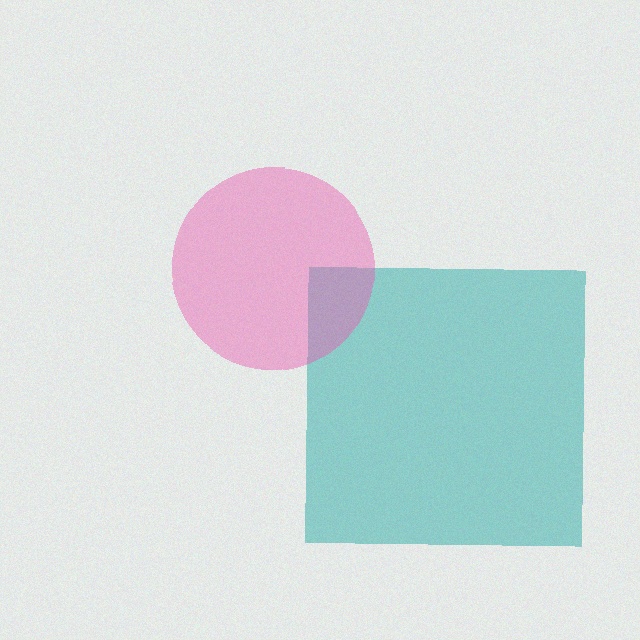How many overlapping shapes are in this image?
There are 2 overlapping shapes in the image.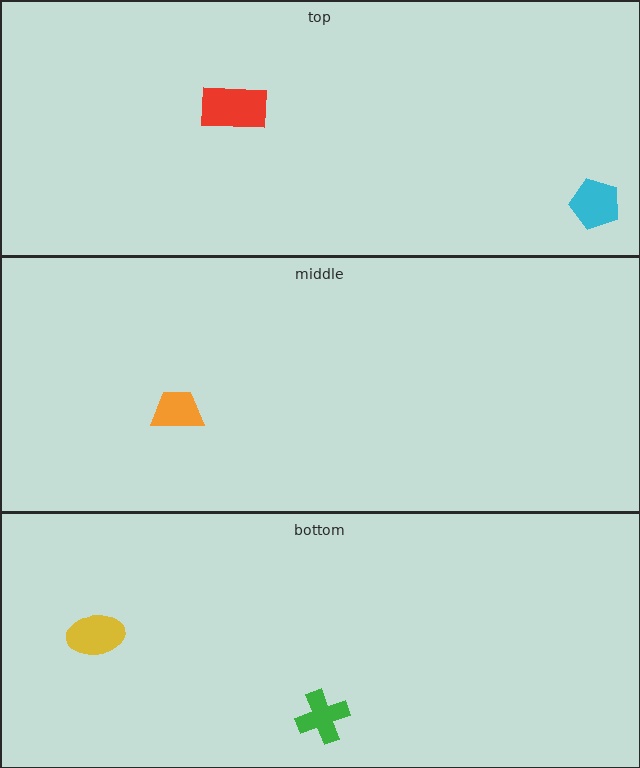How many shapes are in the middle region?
1.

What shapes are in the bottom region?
The green cross, the yellow ellipse.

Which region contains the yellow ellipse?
The bottom region.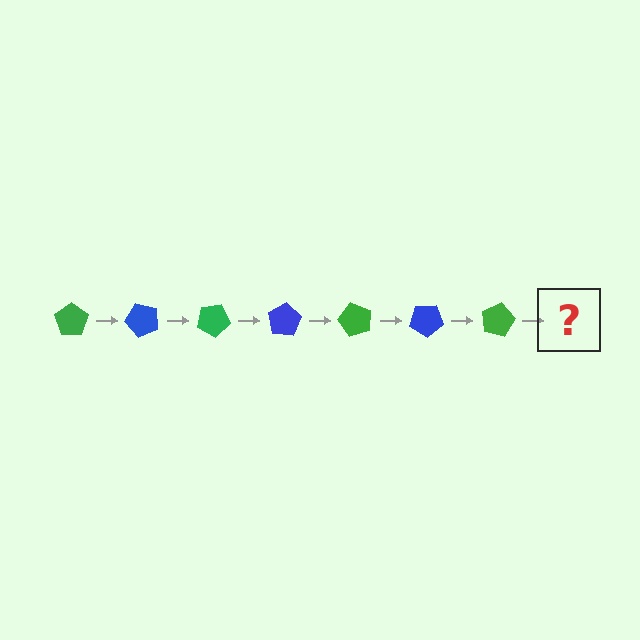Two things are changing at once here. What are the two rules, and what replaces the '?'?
The two rules are that it rotates 50 degrees each step and the color cycles through green and blue. The '?' should be a blue pentagon, rotated 350 degrees from the start.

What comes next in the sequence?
The next element should be a blue pentagon, rotated 350 degrees from the start.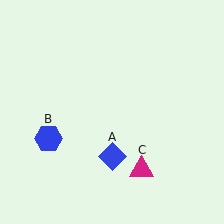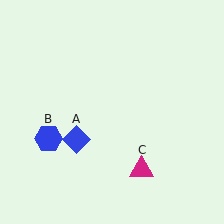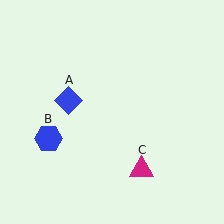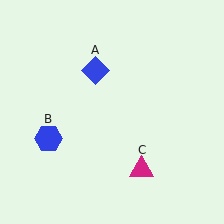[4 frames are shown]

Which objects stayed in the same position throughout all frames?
Blue hexagon (object B) and magenta triangle (object C) remained stationary.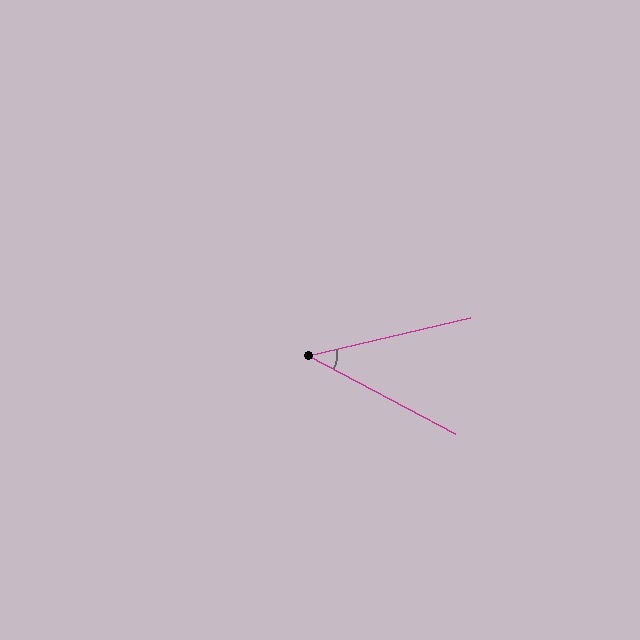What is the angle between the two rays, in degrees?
Approximately 41 degrees.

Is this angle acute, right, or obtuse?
It is acute.